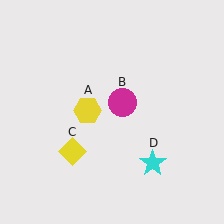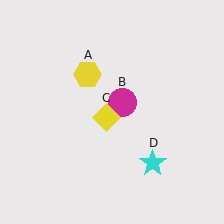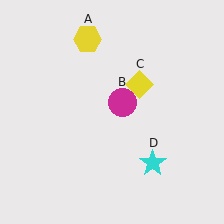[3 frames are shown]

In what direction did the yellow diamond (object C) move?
The yellow diamond (object C) moved up and to the right.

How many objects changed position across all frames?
2 objects changed position: yellow hexagon (object A), yellow diamond (object C).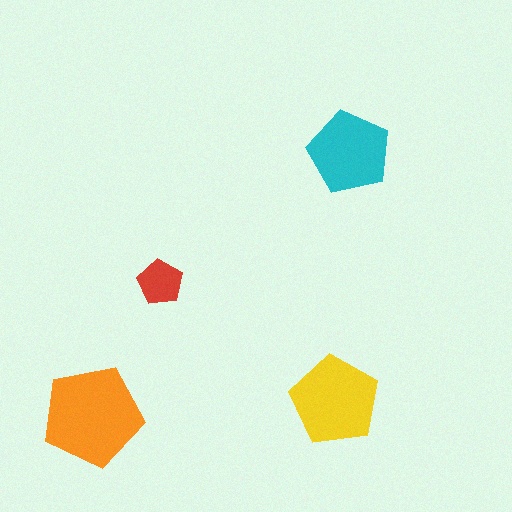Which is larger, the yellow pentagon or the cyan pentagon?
The yellow one.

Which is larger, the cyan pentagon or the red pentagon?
The cyan one.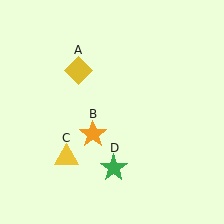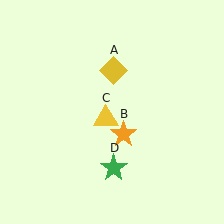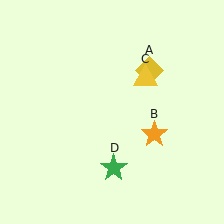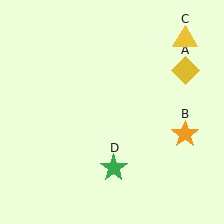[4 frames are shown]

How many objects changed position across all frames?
3 objects changed position: yellow diamond (object A), orange star (object B), yellow triangle (object C).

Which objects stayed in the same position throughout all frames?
Green star (object D) remained stationary.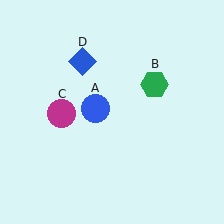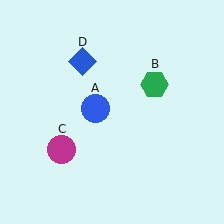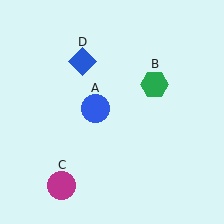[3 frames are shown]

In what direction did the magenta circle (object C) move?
The magenta circle (object C) moved down.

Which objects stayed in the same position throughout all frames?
Blue circle (object A) and green hexagon (object B) and blue diamond (object D) remained stationary.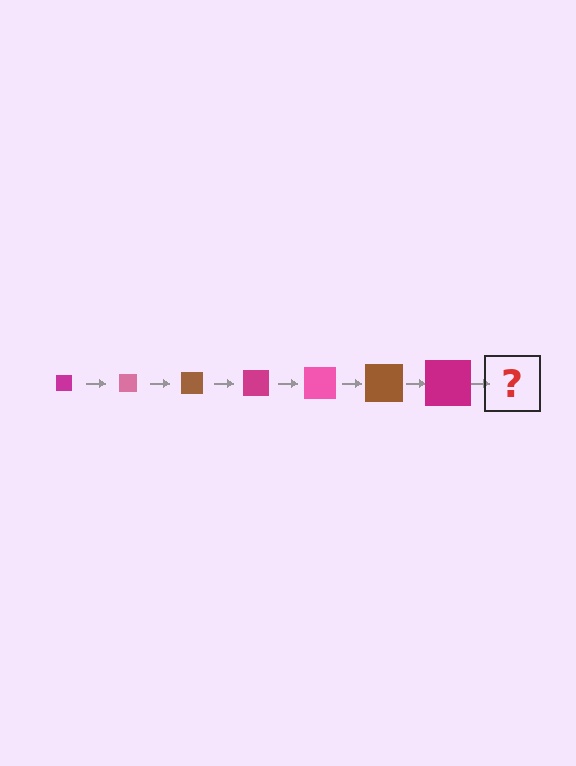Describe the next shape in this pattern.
It should be a pink square, larger than the previous one.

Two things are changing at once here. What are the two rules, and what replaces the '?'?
The two rules are that the square grows larger each step and the color cycles through magenta, pink, and brown. The '?' should be a pink square, larger than the previous one.